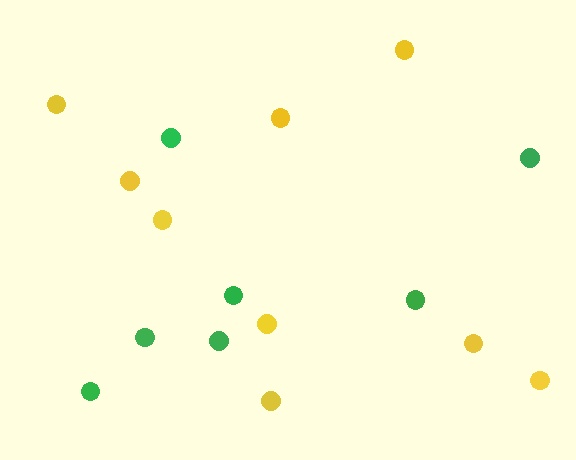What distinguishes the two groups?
There are 2 groups: one group of yellow circles (9) and one group of green circles (7).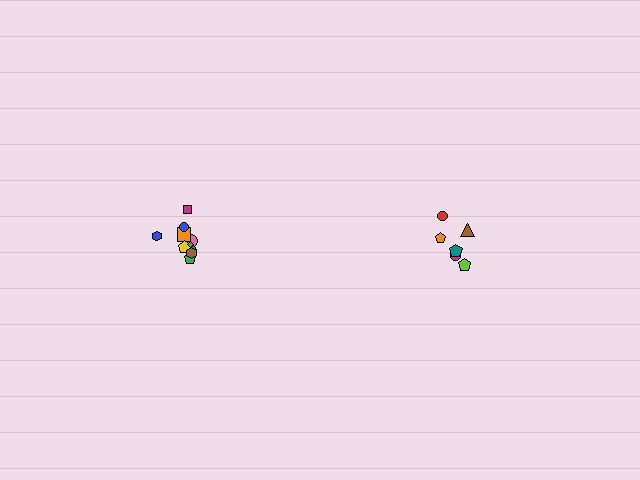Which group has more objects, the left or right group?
The left group.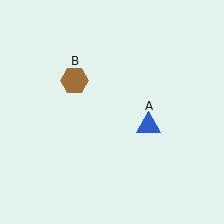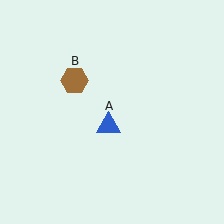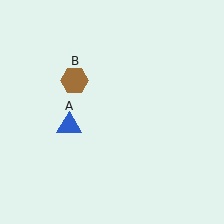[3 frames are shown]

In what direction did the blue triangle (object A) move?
The blue triangle (object A) moved left.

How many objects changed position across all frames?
1 object changed position: blue triangle (object A).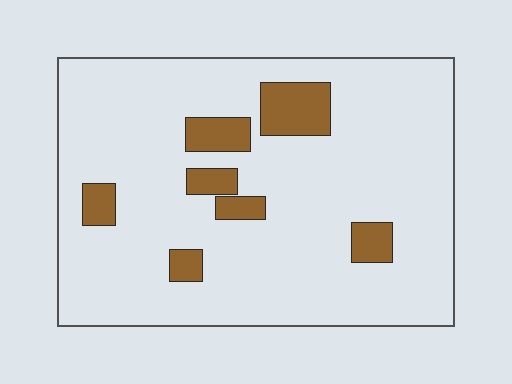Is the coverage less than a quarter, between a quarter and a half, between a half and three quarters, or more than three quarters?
Less than a quarter.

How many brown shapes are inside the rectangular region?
7.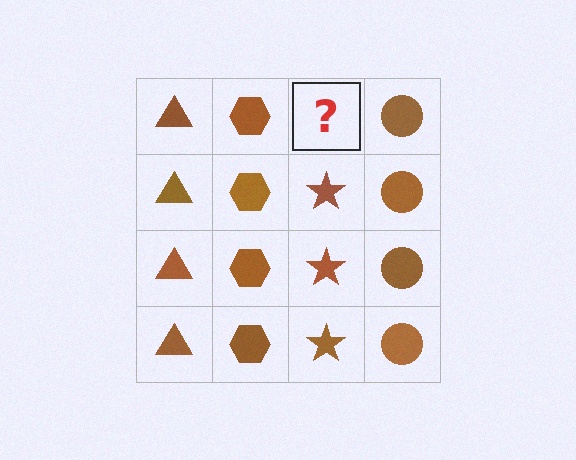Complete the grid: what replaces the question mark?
The question mark should be replaced with a brown star.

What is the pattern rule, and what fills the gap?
The rule is that each column has a consistent shape. The gap should be filled with a brown star.